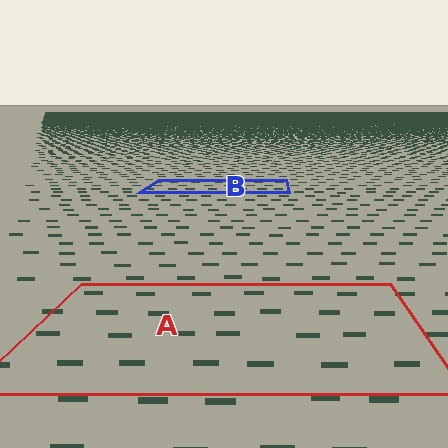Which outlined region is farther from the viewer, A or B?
Region B is farther from the viewer — the texture elements inside it appear smaller and more densely packed.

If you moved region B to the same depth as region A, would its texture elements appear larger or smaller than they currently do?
They would appear larger. At a closer depth, the same texture elements are projected at a bigger on-screen size.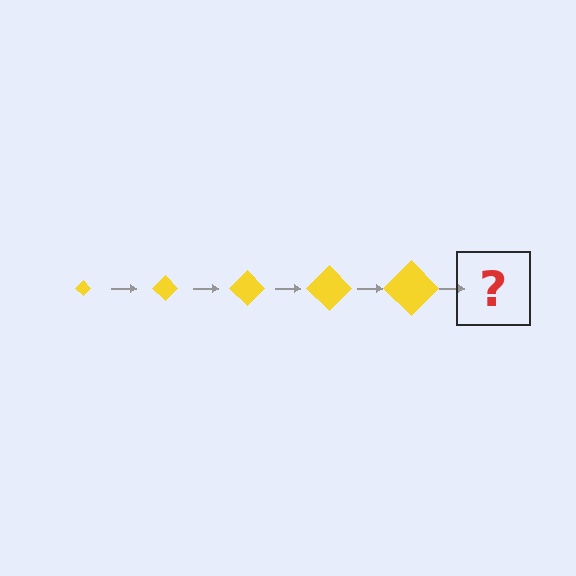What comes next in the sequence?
The next element should be a yellow diamond, larger than the previous one.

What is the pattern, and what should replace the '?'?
The pattern is that the diamond gets progressively larger each step. The '?' should be a yellow diamond, larger than the previous one.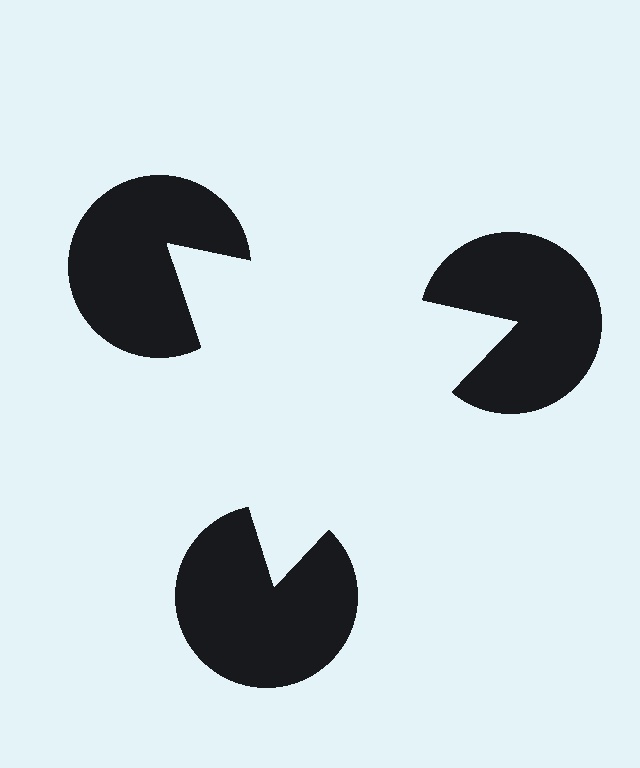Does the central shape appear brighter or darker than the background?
It typically appears slightly brighter than the background, even though no actual brightness change is drawn.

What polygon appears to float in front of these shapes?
An illusory triangle — its edges are inferred from the aligned wedge cuts in the pac-man discs, not physically drawn.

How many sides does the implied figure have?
3 sides.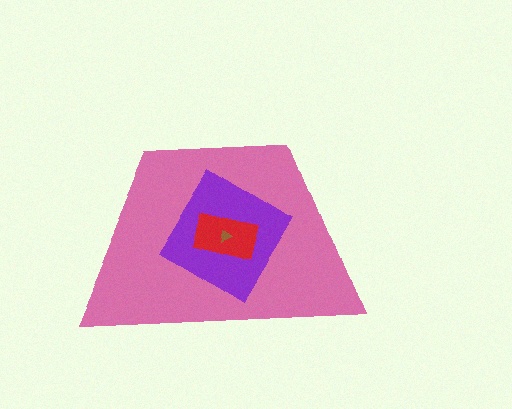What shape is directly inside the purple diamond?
The red rectangle.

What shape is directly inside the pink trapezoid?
The purple diamond.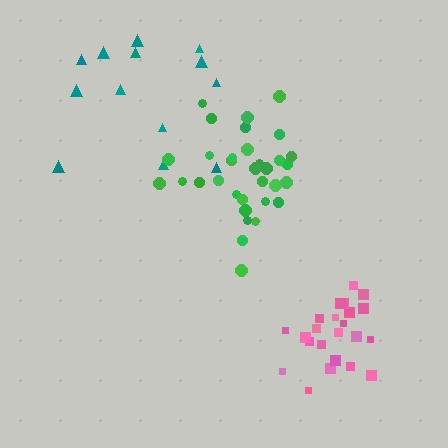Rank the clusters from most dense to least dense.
pink, green, teal.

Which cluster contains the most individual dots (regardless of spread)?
Green (33).